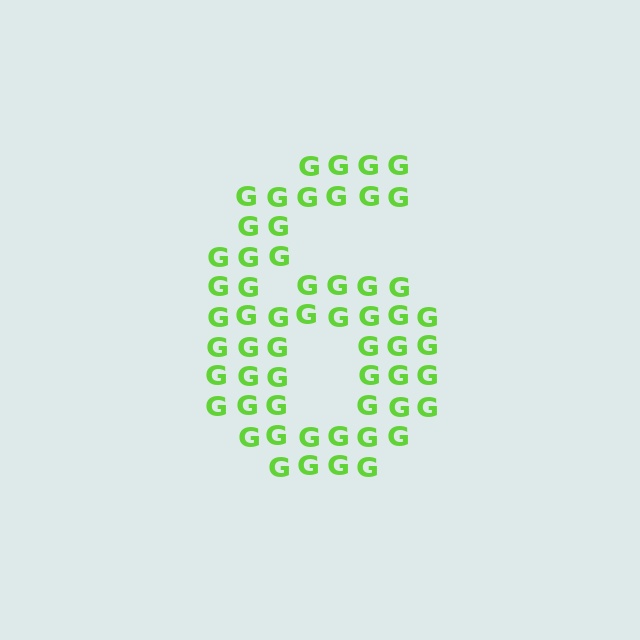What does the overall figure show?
The overall figure shows the digit 6.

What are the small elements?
The small elements are letter G's.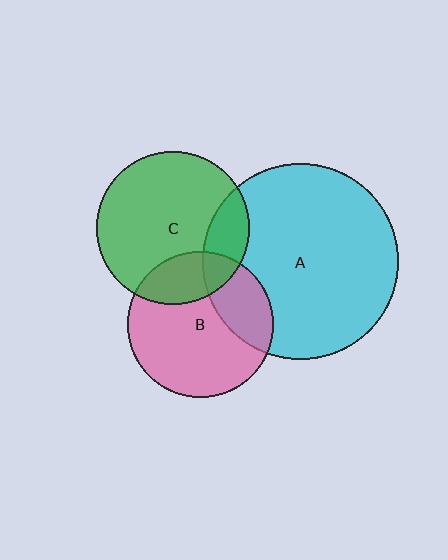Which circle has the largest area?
Circle A (cyan).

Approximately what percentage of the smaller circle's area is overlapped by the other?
Approximately 25%.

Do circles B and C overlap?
Yes.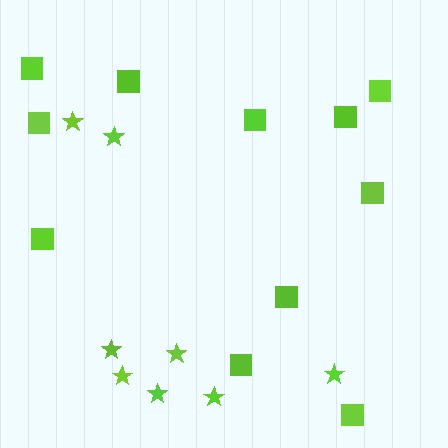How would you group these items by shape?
There are 2 groups: one group of stars (8) and one group of squares (11).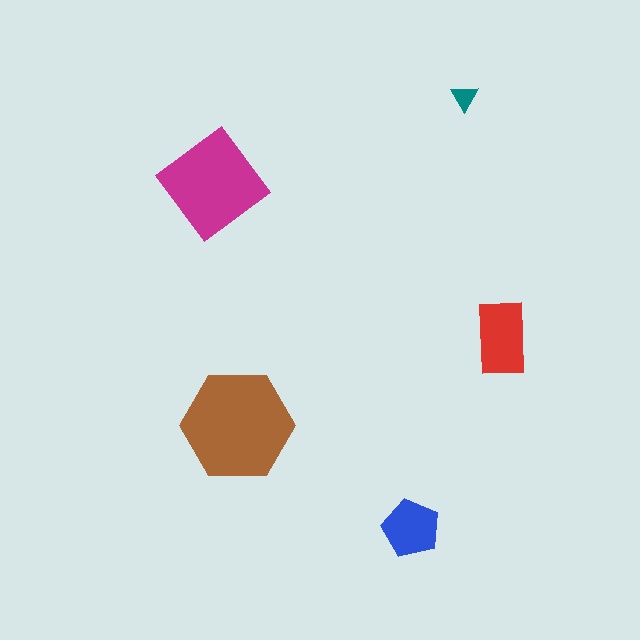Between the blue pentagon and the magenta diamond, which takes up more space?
The magenta diamond.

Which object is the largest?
The brown hexagon.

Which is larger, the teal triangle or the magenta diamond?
The magenta diamond.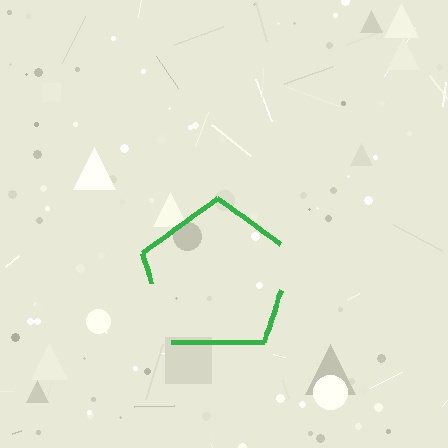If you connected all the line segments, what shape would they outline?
They would outline a pentagon.